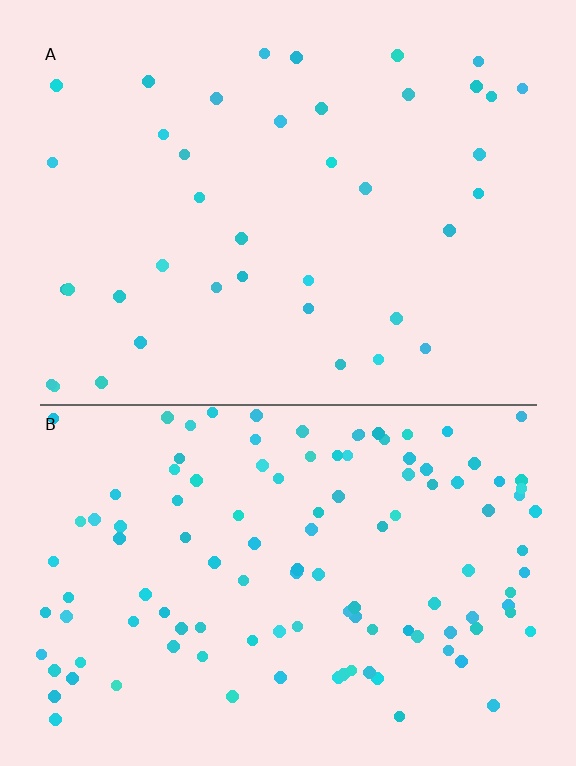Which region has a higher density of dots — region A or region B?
B (the bottom).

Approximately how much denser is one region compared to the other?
Approximately 3.0× — region B over region A.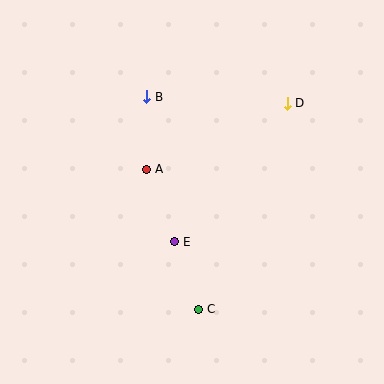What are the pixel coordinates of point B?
Point B is at (147, 97).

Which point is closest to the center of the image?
Point A at (147, 169) is closest to the center.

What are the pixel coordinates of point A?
Point A is at (147, 169).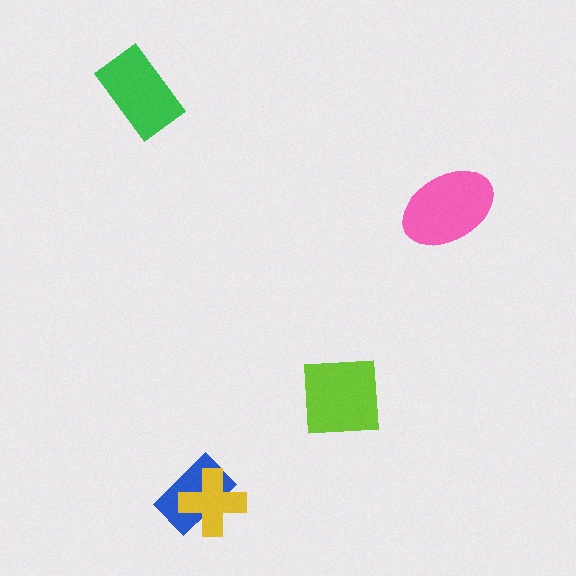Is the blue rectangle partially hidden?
Yes, it is partially covered by another shape.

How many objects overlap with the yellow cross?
1 object overlaps with the yellow cross.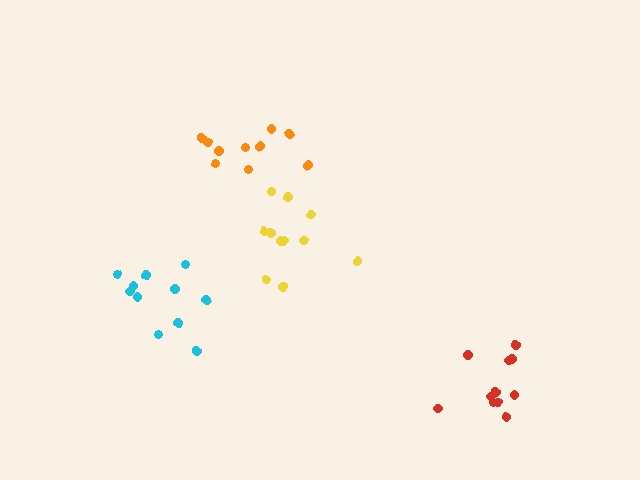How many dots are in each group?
Group 1: 11 dots, Group 2: 11 dots, Group 3: 10 dots, Group 4: 11 dots (43 total).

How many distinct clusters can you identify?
There are 4 distinct clusters.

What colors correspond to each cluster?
The clusters are colored: red, cyan, orange, yellow.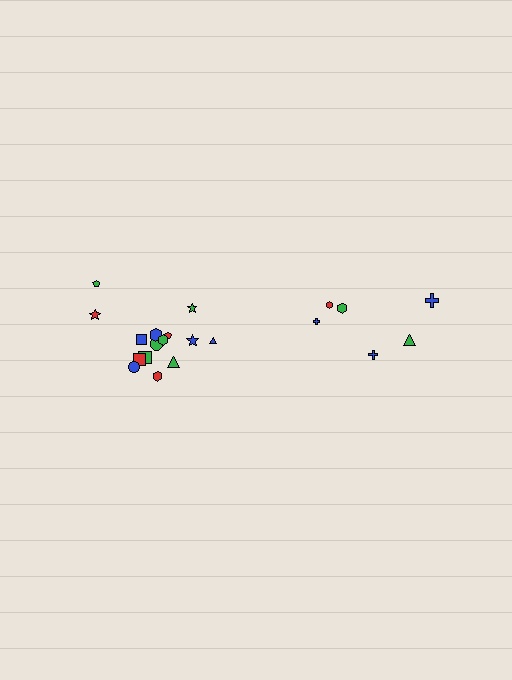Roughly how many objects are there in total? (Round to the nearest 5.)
Roughly 20 objects in total.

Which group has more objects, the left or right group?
The left group.